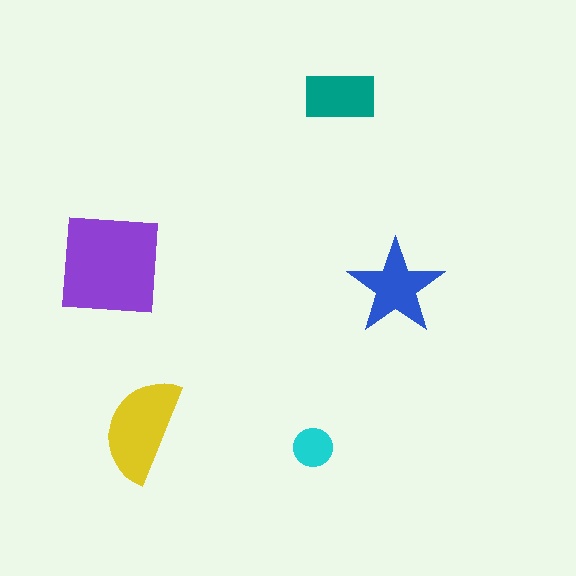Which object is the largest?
The purple square.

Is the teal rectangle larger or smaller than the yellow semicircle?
Smaller.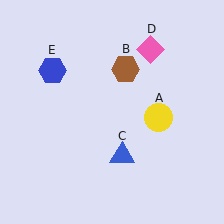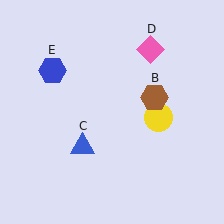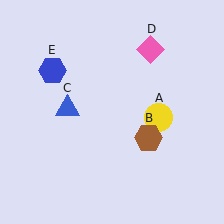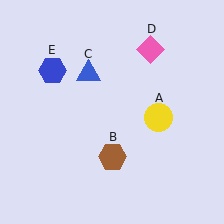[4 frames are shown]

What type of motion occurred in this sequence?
The brown hexagon (object B), blue triangle (object C) rotated clockwise around the center of the scene.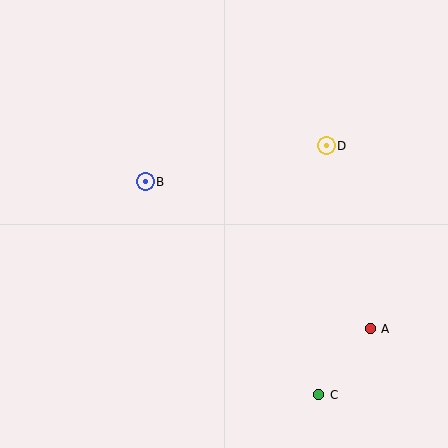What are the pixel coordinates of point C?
Point C is at (319, 395).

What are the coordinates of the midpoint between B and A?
The midpoint between B and A is at (258, 255).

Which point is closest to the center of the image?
Point B at (145, 182) is closest to the center.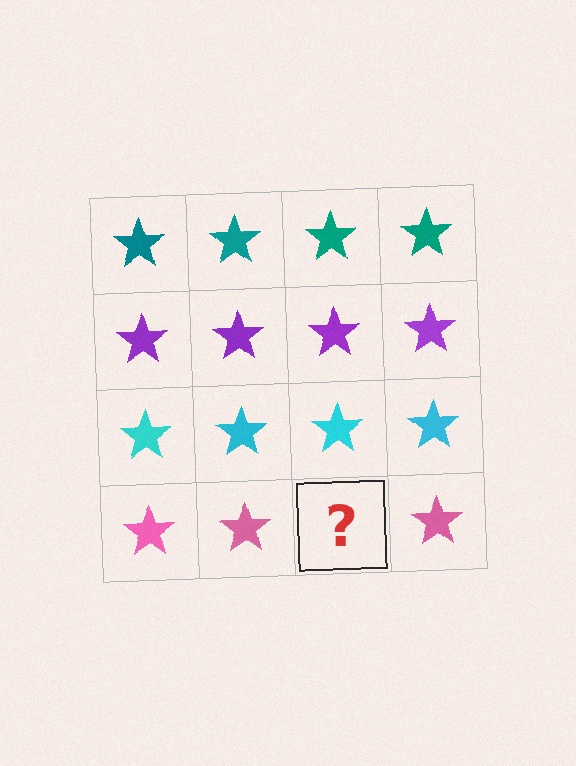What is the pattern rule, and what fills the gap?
The rule is that each row has a consistent color. The gap should be filled with a pink star.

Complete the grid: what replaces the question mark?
The question mark should be replaced with a pink star.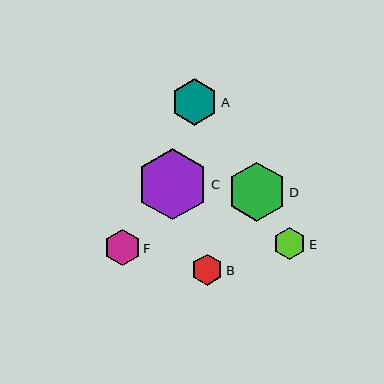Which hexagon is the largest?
Hexagon C is the largest with a size of approximately 71 pixels.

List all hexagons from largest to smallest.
From largest to smallest: C, D, A, F, E, B.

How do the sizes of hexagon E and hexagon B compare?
Hexagon E and hexagon B are approximately the same size.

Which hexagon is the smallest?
Hexagon B is the smallest with a size of approximately 31 pixels.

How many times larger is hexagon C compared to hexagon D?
Hexagon C is approximately 1.2 times the size of hexagon D.